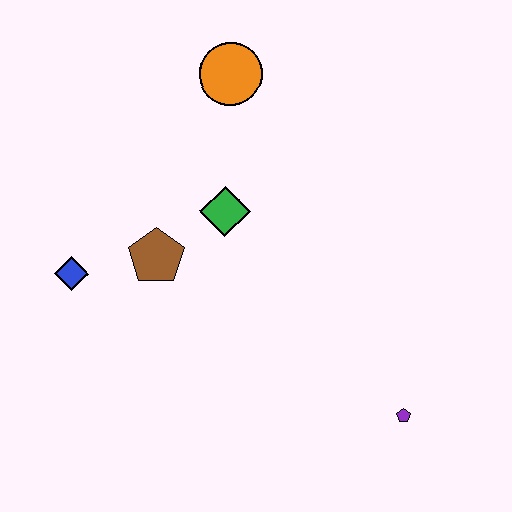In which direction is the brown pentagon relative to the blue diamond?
The brown pentagon is to the right of the blue diamond.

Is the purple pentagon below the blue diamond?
Yes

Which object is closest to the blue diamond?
The brown pentagon is closest to the blue diamond.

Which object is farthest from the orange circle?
The purple pentagon is farthest from the orange circle.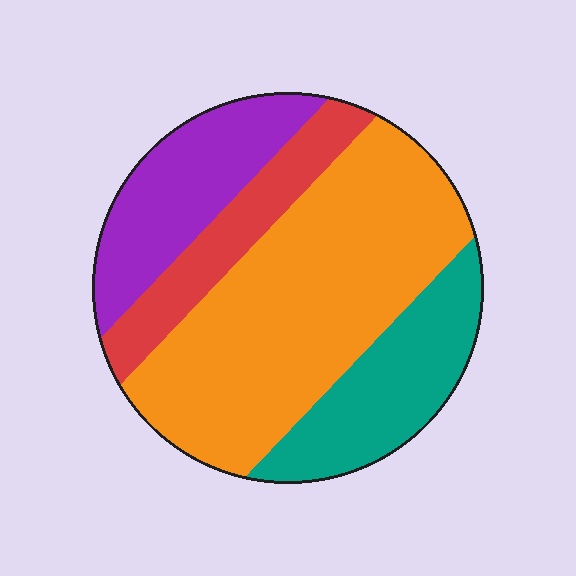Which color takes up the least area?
Red, at roughly 15%.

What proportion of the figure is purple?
Purple covers about 20% of the figure.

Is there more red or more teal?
Teal.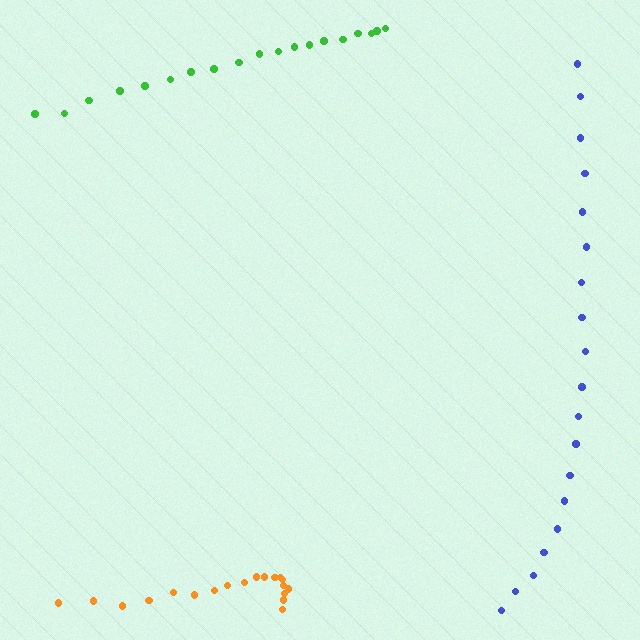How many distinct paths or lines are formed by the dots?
There are 3 distinct paths.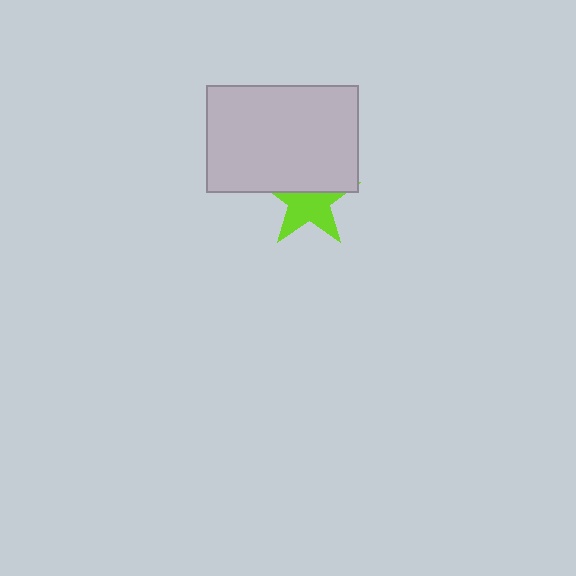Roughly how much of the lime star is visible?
About half of it is visible (roughly 56%).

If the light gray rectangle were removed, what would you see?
You would see the complete lime star.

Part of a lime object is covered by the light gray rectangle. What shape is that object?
It is a star.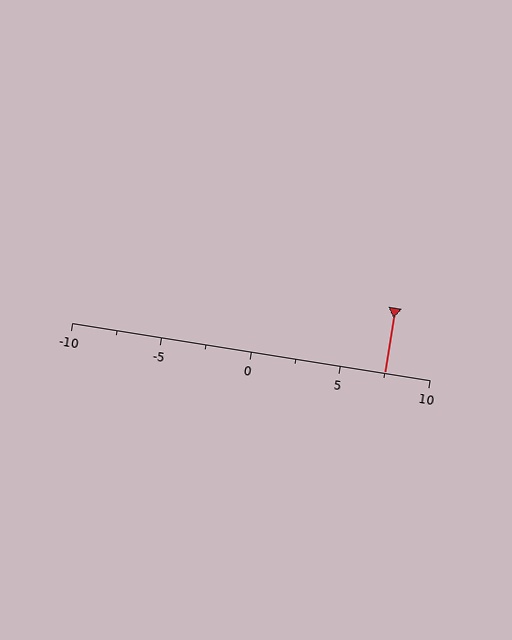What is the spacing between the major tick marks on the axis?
The major ticks are spaced 5 apart.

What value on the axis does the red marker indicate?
The marker indicates approximately 7.5.